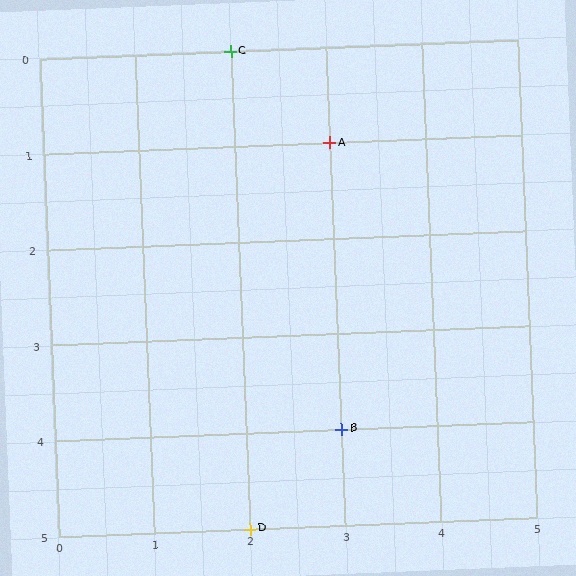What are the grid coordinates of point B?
Point B is at grid coordinates (3, 4).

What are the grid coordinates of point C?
Point C is at grid coordinates (2, 0).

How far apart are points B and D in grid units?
Points B and D are 1 column and 1 row apart (about 1.4 grid units diagonally).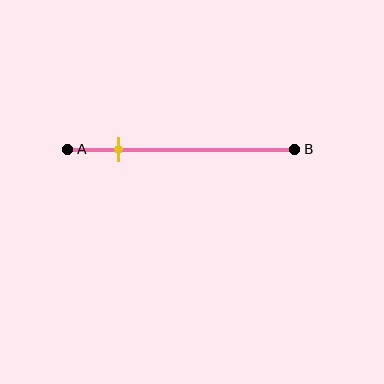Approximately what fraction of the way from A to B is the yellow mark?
The yellow mark is approximately 25% of the way from A to B.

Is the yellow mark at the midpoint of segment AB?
No, the mark is at about 25% from A, not at the 50% midpoint.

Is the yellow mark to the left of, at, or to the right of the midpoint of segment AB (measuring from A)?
The yellow mark is to the left of the midpoint of segment AB.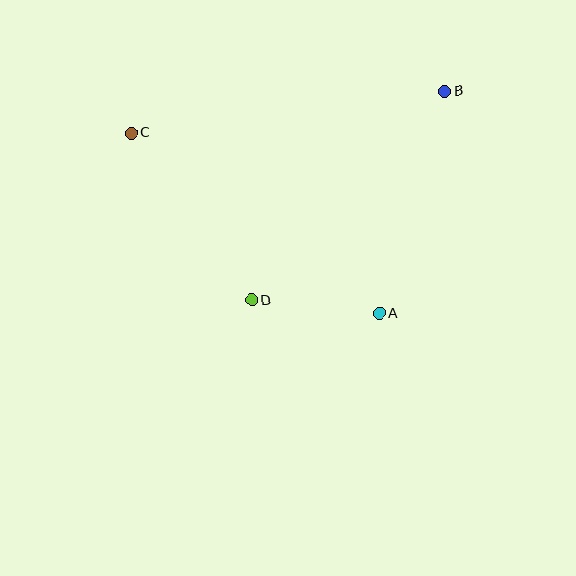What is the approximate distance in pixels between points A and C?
The distance between A and C is approximately 306 pixels.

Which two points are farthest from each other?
Points B and C are farthest from each other.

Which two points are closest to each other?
Points A and D are closest to each other.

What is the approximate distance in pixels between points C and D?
The distance between C and D is approximately 206 pixels.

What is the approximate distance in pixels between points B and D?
The distance between B and D is approximately 285 pixels.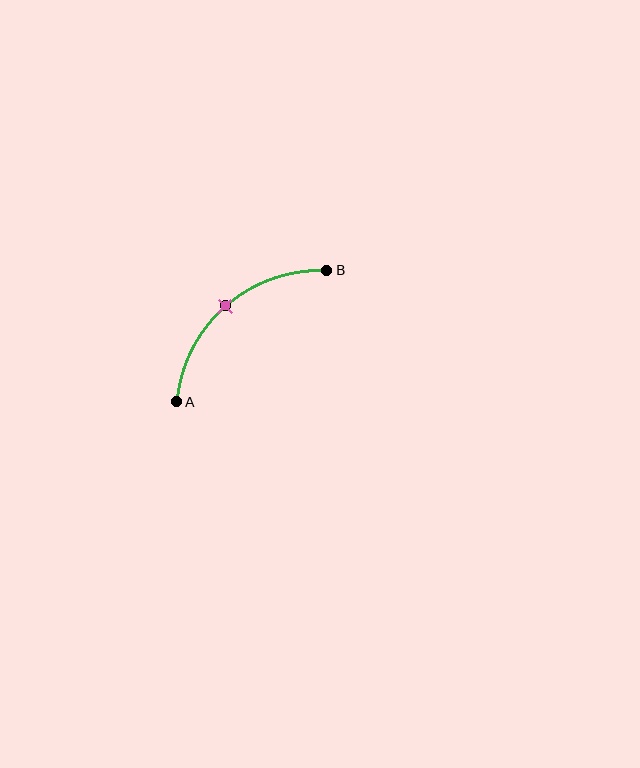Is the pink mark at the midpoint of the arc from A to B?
Yes. The pink mark lies on the arc at equal arc-length from both A and B — it is the arc midpoint.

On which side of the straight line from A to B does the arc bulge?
The arc bulges above and to the left of the straight line connecting A and B.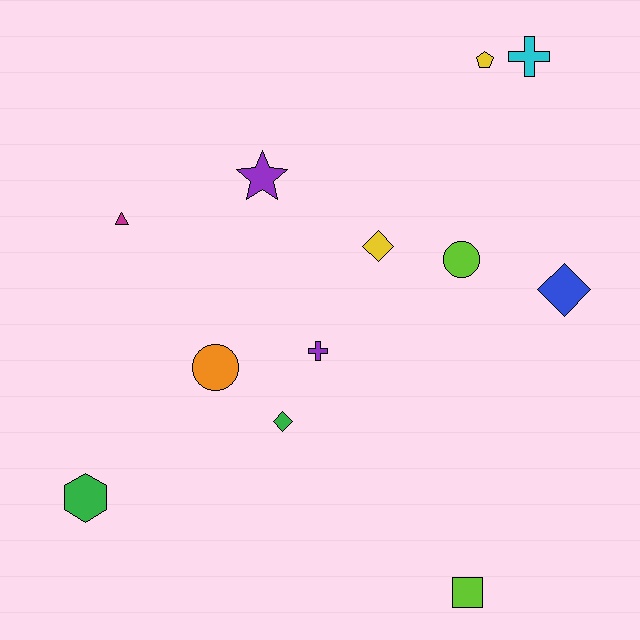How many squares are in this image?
There is 1 square.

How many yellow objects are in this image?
There are 2 yellow objects.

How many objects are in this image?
There are 12 objects.